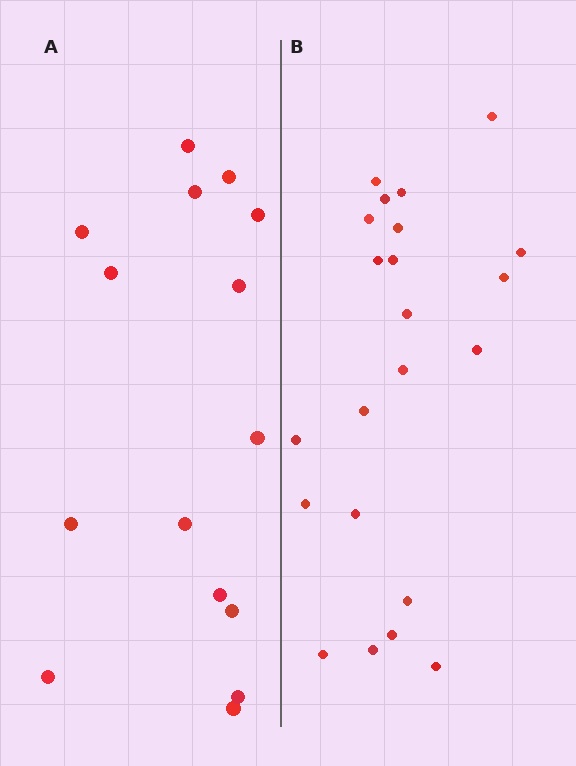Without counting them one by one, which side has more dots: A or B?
Region B (the right region) has more dots.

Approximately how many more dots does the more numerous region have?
Region B has roughly 8 or so more dots than region A.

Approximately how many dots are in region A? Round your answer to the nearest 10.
About 20 dots. (The exact count is 15, which rounds to 20.)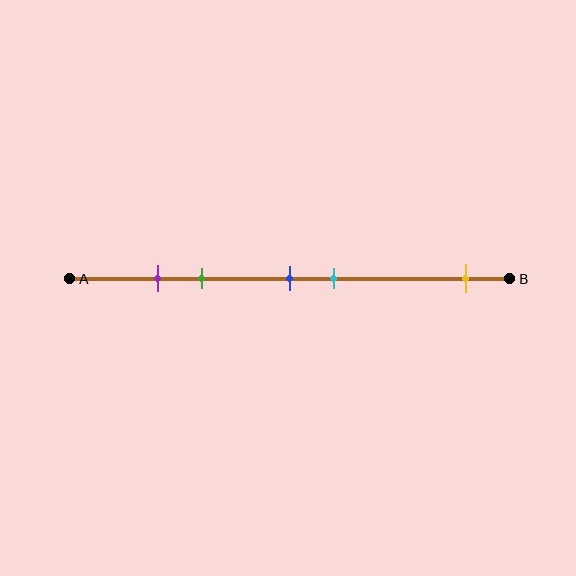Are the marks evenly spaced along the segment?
No, the marks are not evenly spaced.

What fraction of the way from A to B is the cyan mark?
The cyan mark is approximately 60% (0.6) of the way from A to B.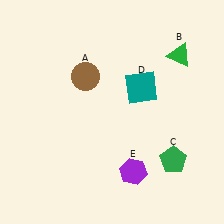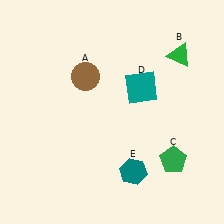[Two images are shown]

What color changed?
The hexagon (E) changed from purple in Image 1 to teal in Image 2.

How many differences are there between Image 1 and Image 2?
There is 1 difference between the two images.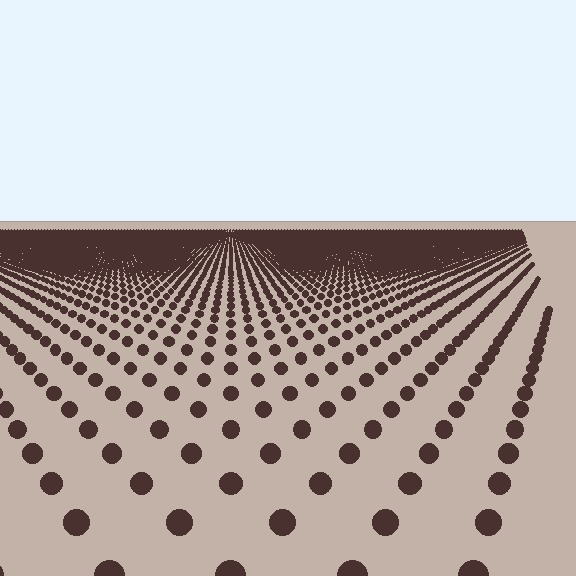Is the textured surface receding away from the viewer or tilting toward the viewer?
The surface is receding away from the viewer. Texture elements get smaller and denser toward the top.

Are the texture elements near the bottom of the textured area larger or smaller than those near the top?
Larger. Near the bottom, elements are closer to the viewer and appear at a bigger on-screen size.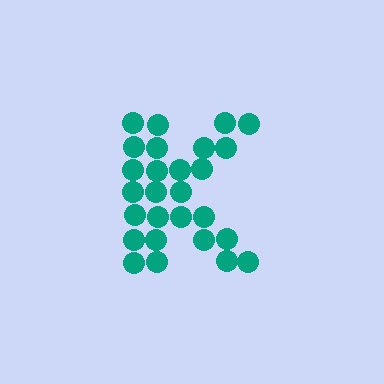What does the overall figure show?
The overall figure shows the letter K.